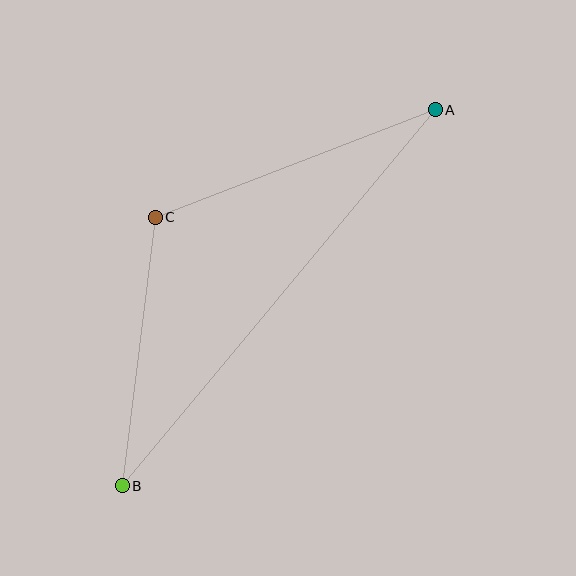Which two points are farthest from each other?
Points A and B are farthest from each other.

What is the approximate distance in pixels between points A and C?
The distance between A and C is approximately 300 pixels.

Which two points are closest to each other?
Points B and C are closest to each other.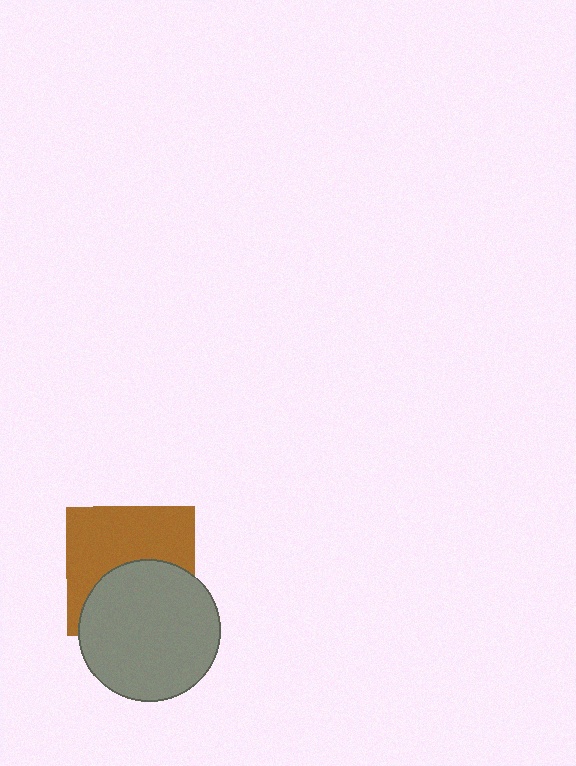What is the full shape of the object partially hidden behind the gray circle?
The partially hidden object is a brown square.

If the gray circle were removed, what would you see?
You would see the complete brown square.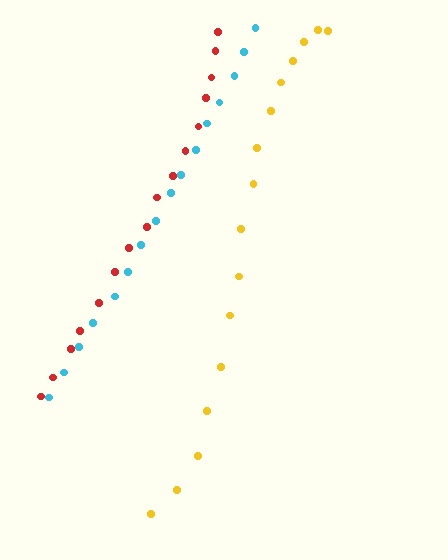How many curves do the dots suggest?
There are 3 distinct paths.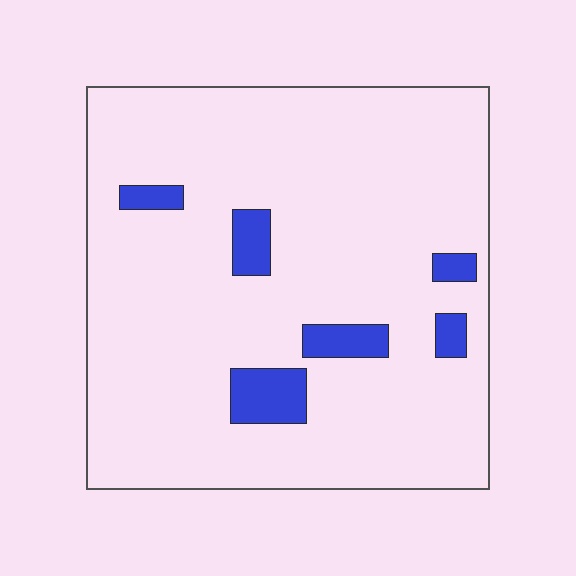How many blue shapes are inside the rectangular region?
6.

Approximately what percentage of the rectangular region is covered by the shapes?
Approximately 10%.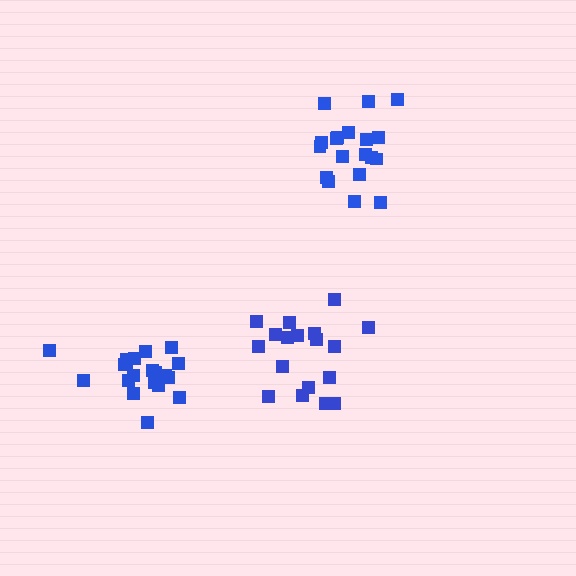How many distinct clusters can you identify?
There are 3 distinct clusters.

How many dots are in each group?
Group 1: 18 dots, Group 2: 19 dots, Group 3: 20 dots (57 total).